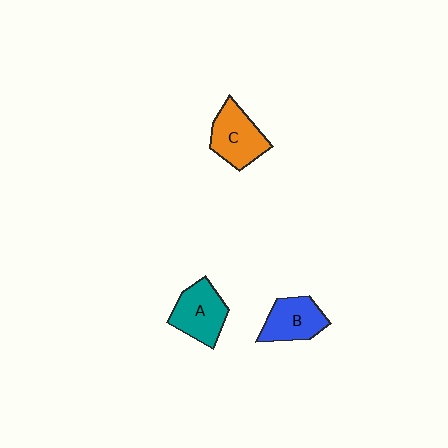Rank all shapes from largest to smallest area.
From largest to smallest: C (orange), A (teal), B (blue).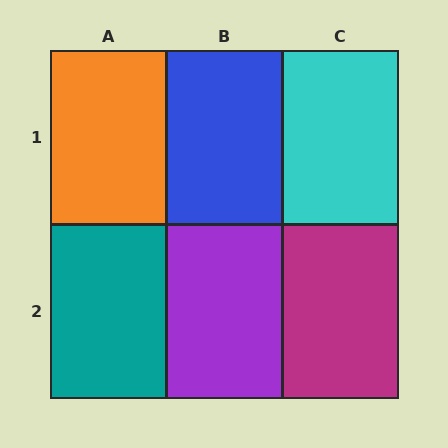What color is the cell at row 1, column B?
Blue.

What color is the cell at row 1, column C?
Cyan.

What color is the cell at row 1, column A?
Orange.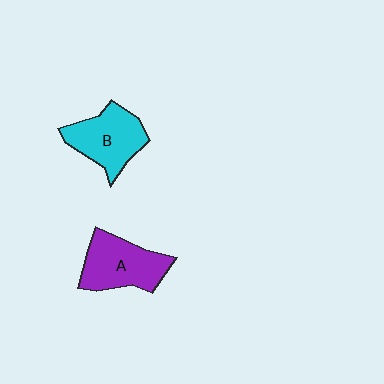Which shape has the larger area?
Shape A (purple).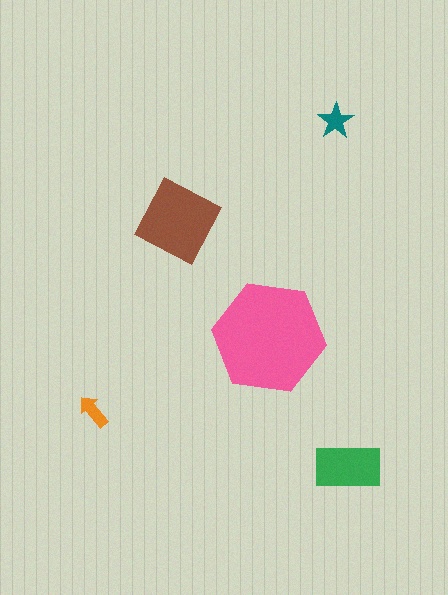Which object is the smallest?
The orange arrow.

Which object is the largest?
The pink hexagon.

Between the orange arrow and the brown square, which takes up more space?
The brown square.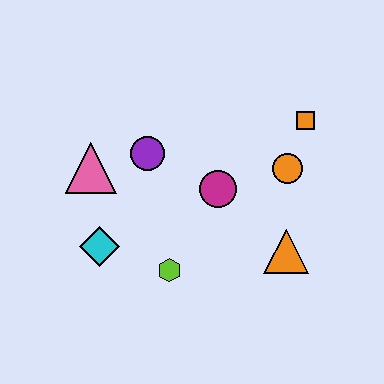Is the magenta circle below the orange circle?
Yes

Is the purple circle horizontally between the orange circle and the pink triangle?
Yes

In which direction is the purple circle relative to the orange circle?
The purple circle is to the left of the orange circle.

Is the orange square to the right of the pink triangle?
Yes